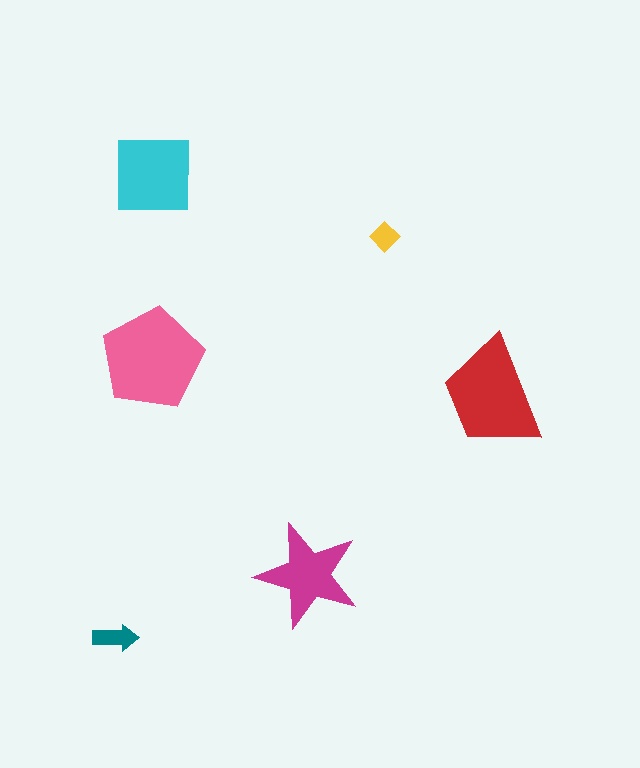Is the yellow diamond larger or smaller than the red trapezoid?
Smaller.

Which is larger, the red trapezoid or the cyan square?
The red trapezoid.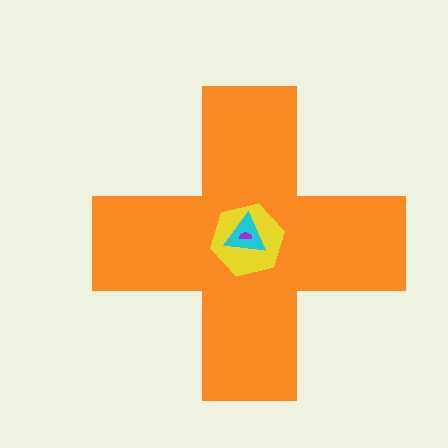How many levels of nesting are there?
4.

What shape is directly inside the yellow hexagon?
The cyan triangle.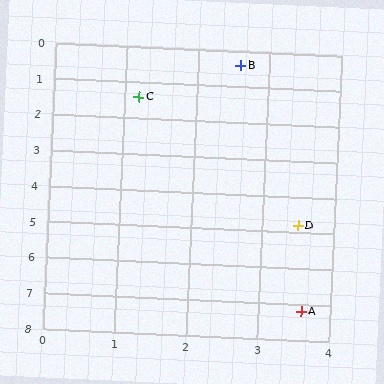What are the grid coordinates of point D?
Point D is at approximately (3.5, 4.8).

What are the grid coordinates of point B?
Point B is at approximately (2.6, 0.4).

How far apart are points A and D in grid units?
Points A and D are about 2.4 grid units apart.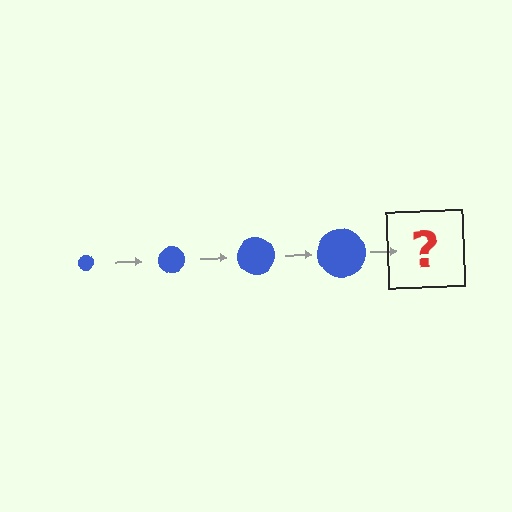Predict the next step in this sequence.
The next step is a blue circle, larger than the previous one.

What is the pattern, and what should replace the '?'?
The pattern is that the circle gets progressively larger each step. The '?' should be a blue circle, larger than the previous one.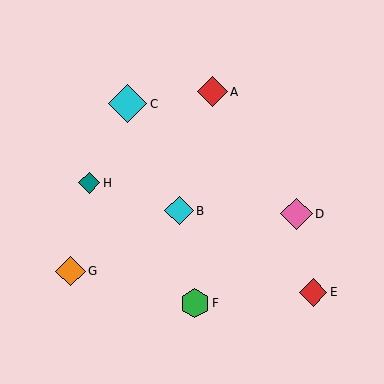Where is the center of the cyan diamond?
The center of the cyan diamond is at (179, 211).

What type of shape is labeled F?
Shape F is a green hexagon.